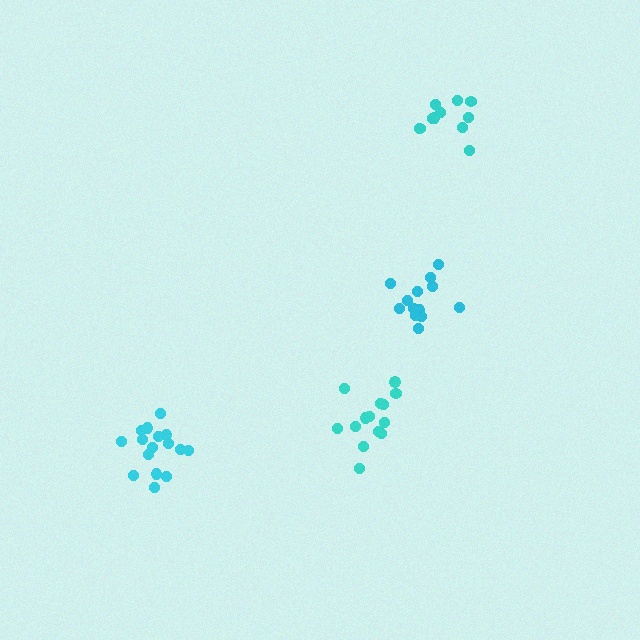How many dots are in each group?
Group 1: 14 dots, Group 2: 11 dots, Group 3: 16 dots, Group 4: 13 dots (54 total).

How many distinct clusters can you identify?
There are 4 distinct clusters.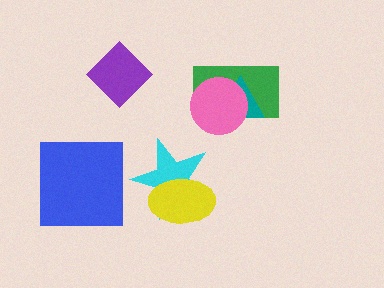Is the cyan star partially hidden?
Yes, it is partially covered by another shape.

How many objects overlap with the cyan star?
1 object overlaps with the cyan star.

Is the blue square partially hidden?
No, no other shape covers it.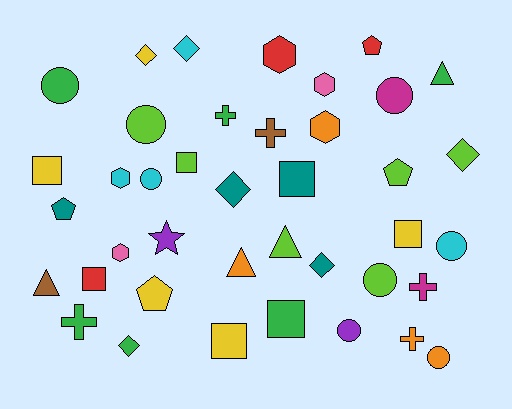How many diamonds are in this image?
There are 6 diamonds.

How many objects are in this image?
There are 40 objects.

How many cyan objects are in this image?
There are 4 cyan objects.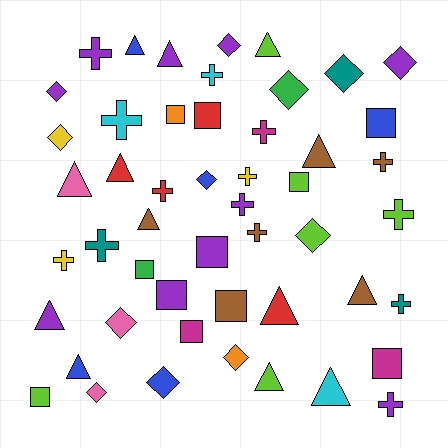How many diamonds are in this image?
There are 12 diamonds.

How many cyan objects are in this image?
There are 3 cyan objects.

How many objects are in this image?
There are 50 objects.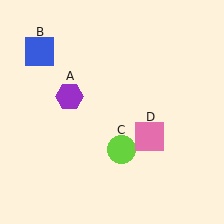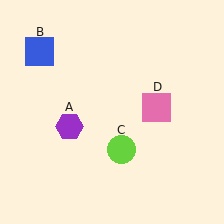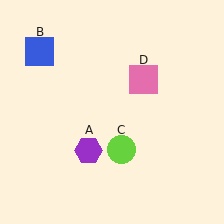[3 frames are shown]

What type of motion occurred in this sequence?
The purple hexagon (object A), pink square (object D) rotated counterclockwise around the center of the scene.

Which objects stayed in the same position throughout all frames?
Blue square (object B) and lime circle (object C) remained stationary.